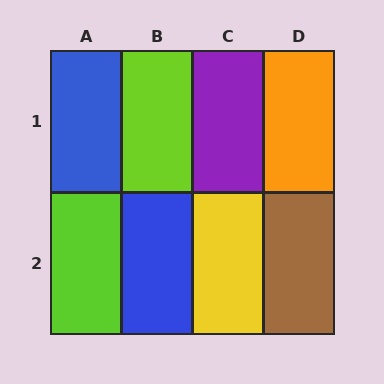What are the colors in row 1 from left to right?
Blue, lime, purple, orange.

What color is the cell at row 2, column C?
Yellow.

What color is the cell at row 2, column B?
Blue.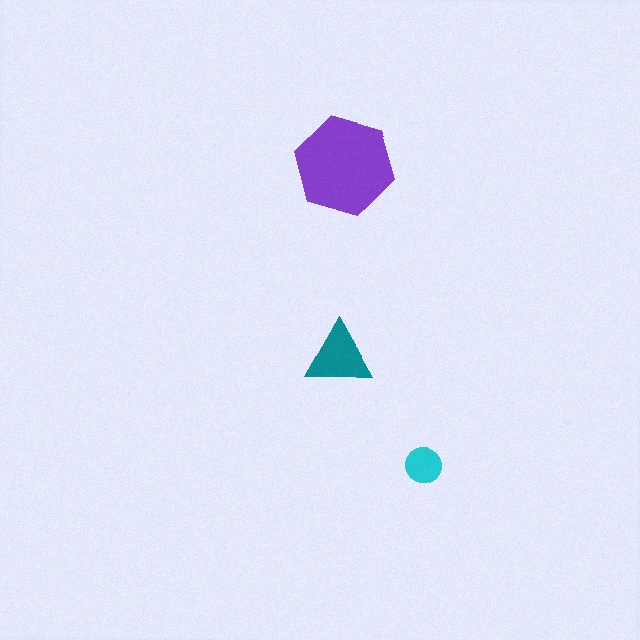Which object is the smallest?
The cyan circle.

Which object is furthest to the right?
The cyan circle is rightmost.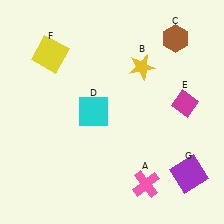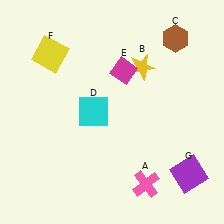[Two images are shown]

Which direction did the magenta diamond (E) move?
The magenta diamond (E) moved left.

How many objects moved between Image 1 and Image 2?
1 object moved between the two images.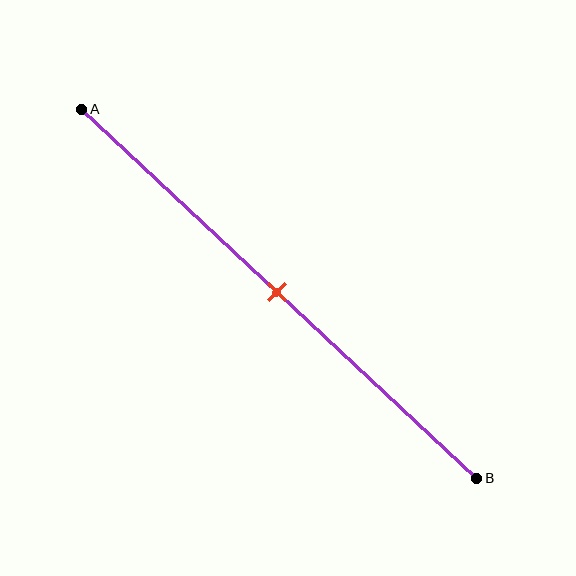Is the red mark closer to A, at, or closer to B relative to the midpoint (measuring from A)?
The red mark is approximately at the midpoint of segment AB.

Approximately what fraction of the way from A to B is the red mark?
The red mark is approximately 50% of the way from A to B.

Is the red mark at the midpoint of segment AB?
Yes, the mark is approximately at the midpoint.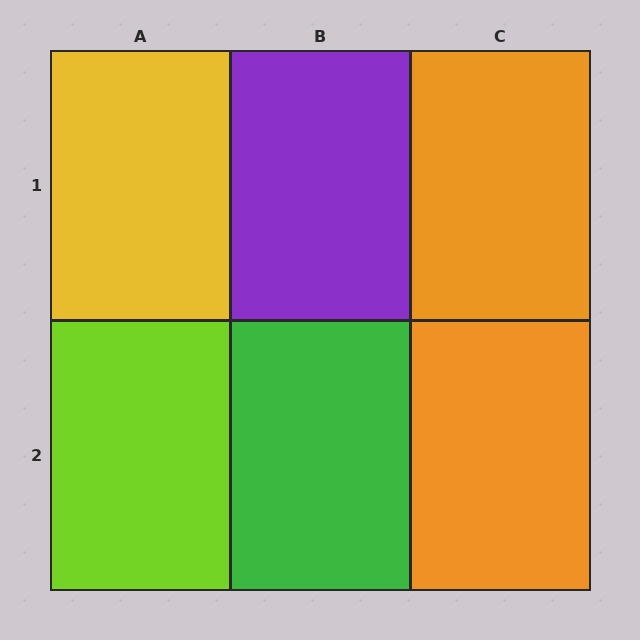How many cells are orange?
2 cells are orange.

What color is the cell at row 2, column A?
Lime.